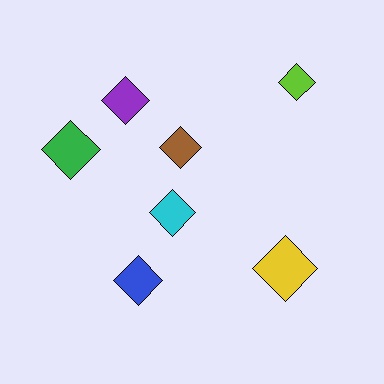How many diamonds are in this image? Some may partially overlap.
There are 7 diamonds.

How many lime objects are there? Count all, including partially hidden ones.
There is 1 lime object.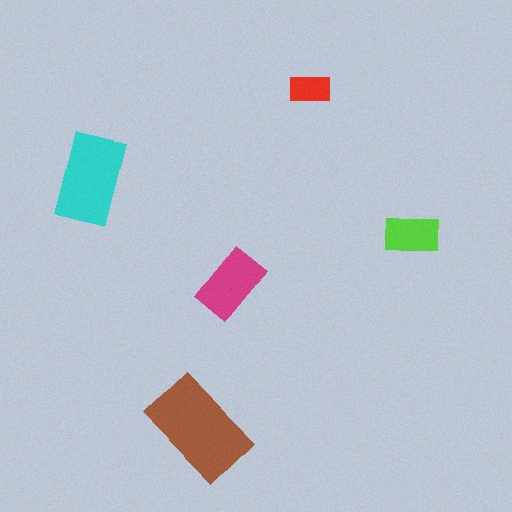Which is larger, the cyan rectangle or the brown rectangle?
The brown one.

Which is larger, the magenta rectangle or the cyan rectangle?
The cyan one.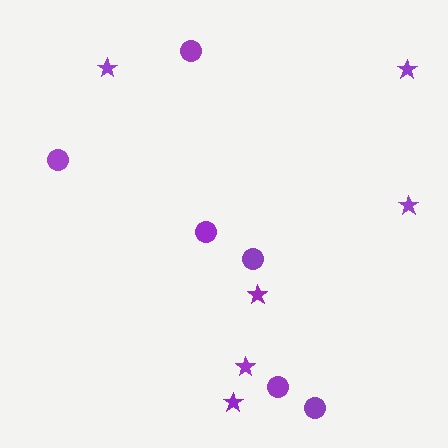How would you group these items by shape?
There are 2 groups: one group of stars (6) and one group of circles (6).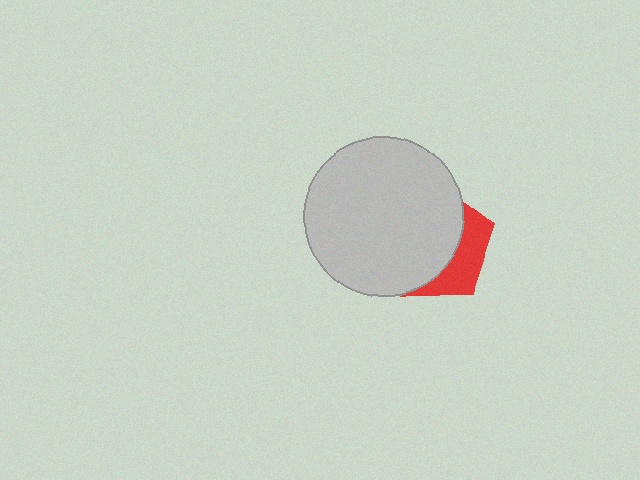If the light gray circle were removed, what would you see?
You would see the complete red pentagon.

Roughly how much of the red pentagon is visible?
A small part of it is visible (roughly 32%).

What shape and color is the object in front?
The object in front is a light gray circle.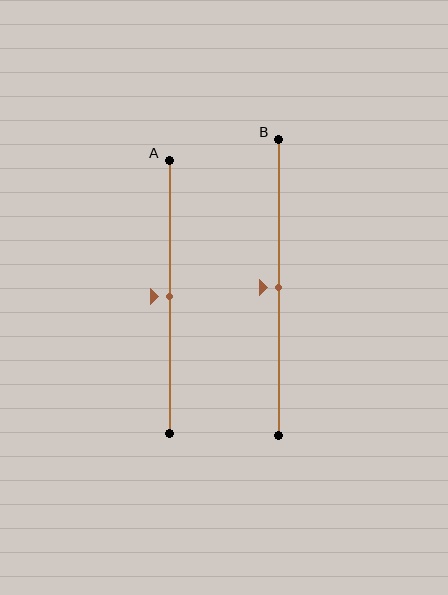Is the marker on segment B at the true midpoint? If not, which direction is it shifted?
Yes, the marker on segment B is at the true midpoint.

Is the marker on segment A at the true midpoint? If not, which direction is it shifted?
Yes, the marker on segment A is at the true midpoint.